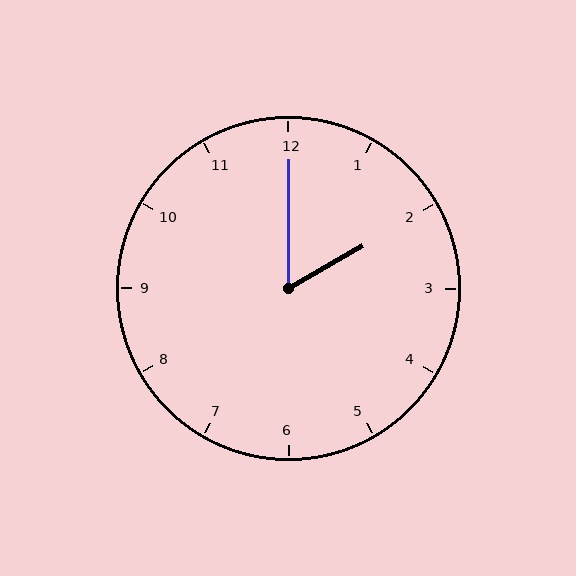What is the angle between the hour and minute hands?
Approximately 60 degrees.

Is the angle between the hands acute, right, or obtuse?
It is acute.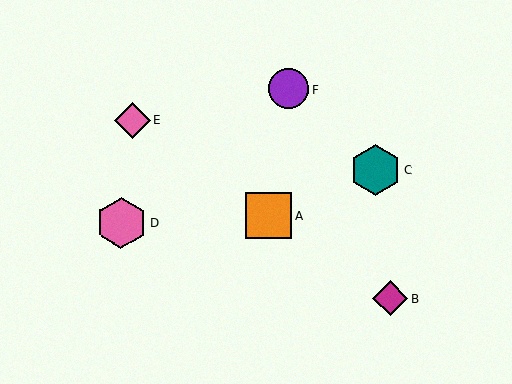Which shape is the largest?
The teal hexagon (labeled C) is the largest.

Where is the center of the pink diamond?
The center of the pink diamond is at (132, 120).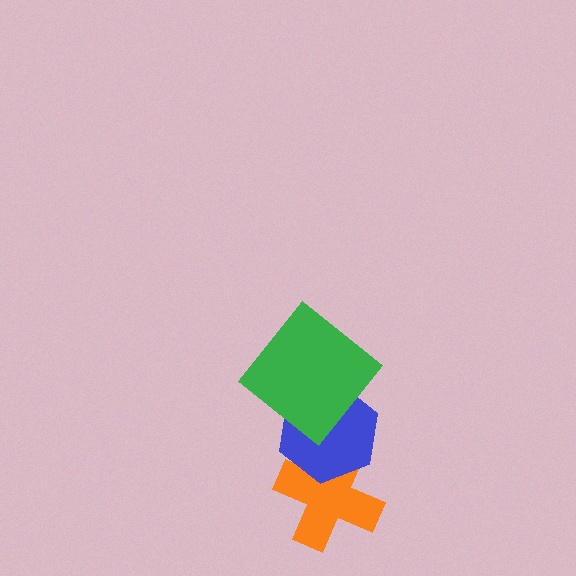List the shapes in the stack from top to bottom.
From top to bottom: the green diamond, the blue hexagon, the orange cross.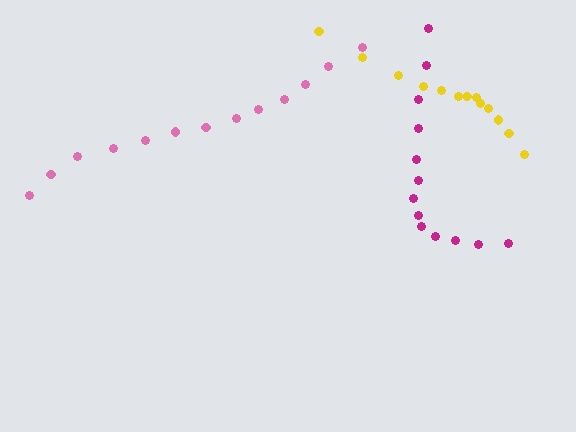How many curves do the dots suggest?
There are 3 distinct paths.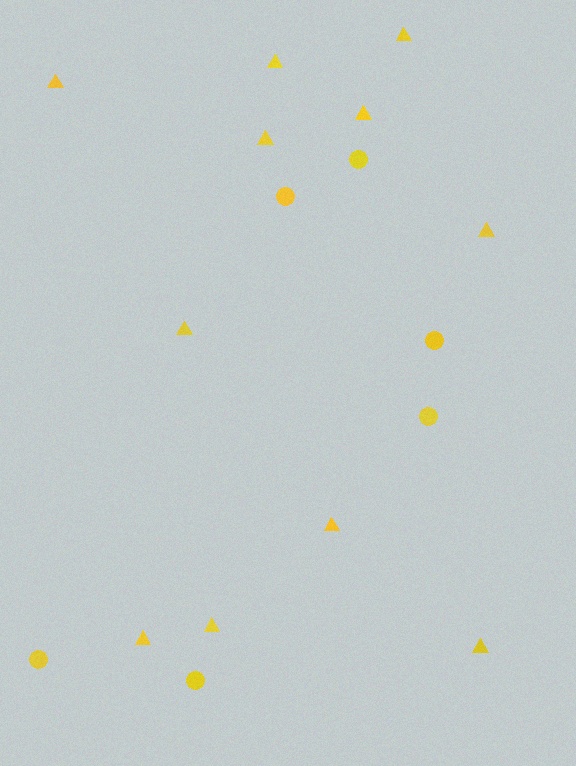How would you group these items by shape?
There are 2 groups: one group of triangles (11) and one group of circles (6).